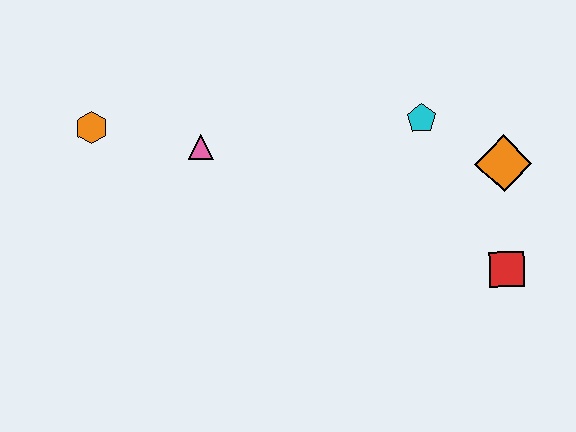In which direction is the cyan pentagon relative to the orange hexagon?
The cyan pentagon is to the right of the orange hexagon.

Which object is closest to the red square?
The orange diamond is closest to the red square.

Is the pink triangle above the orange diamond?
Yes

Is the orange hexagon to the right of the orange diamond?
No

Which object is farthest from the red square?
The orange hexagon is farthest from the red square.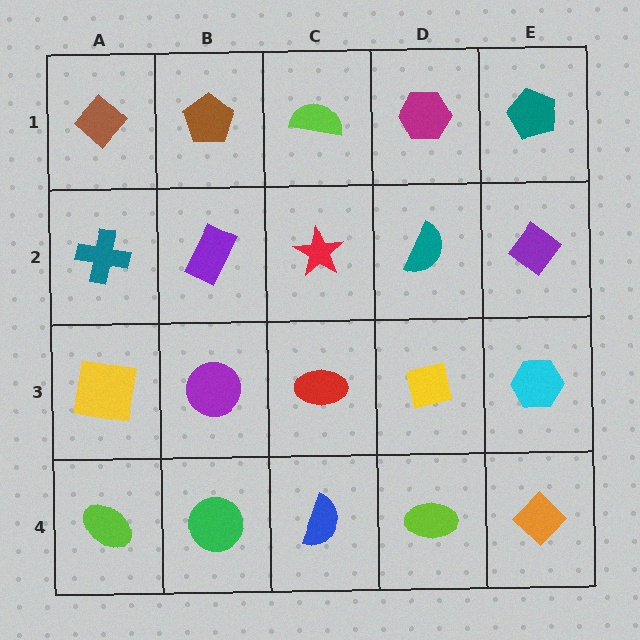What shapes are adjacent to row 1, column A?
A teal cross (row 2, column A), a brown pentagon (row 1, column B).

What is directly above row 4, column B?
A purple circle.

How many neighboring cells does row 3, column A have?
3.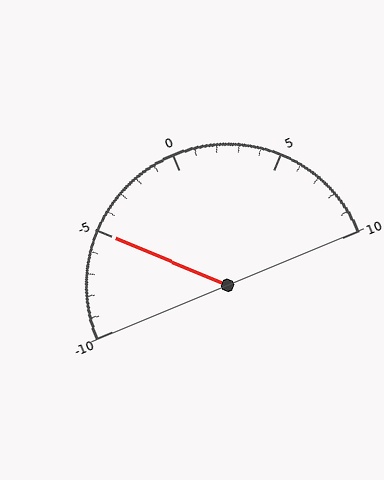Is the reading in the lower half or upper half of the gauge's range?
The reading is in the lower half of the range (-10 to 10).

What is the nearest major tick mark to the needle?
The nearest major tick mark is -5.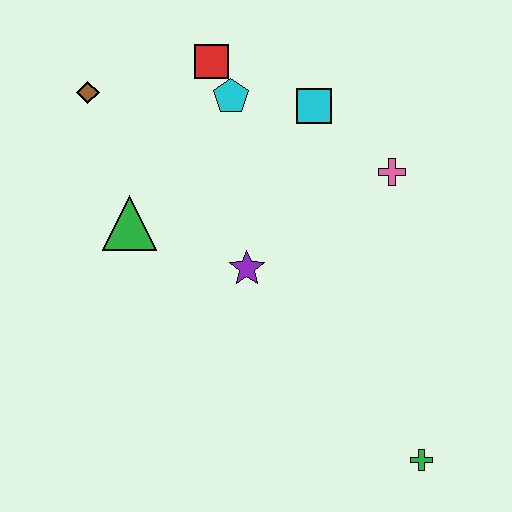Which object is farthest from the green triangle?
The green cross is farthest from the green triangle.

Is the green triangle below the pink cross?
Yes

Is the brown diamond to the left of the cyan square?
Yes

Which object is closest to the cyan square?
The cyan pentagon is closest to the cyan square.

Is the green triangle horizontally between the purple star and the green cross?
No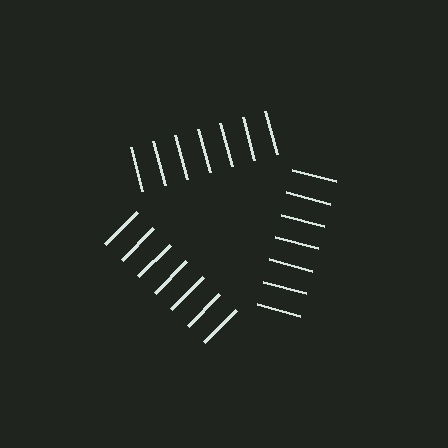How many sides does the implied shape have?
3 sides — the line-ends trace a triangle.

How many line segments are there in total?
21 — 7 along each of the 3 edges.